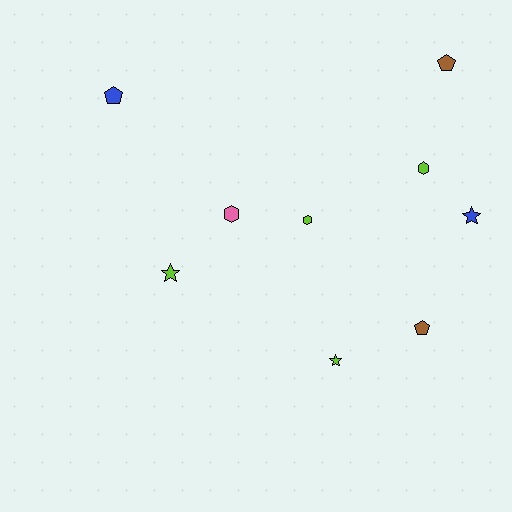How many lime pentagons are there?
There are no lime pentagons.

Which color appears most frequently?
Lime, with 4 objects.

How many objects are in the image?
There are 9 objects.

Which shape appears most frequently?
Pentagon, with 3 objects.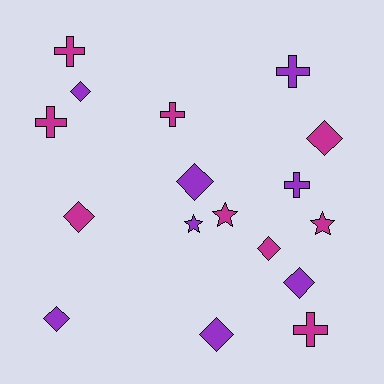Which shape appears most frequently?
Diamond, with 8 objects.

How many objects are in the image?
There are 17 objects.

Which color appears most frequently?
Magenta, with 9 objects.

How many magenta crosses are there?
There are 4 magenta crosses.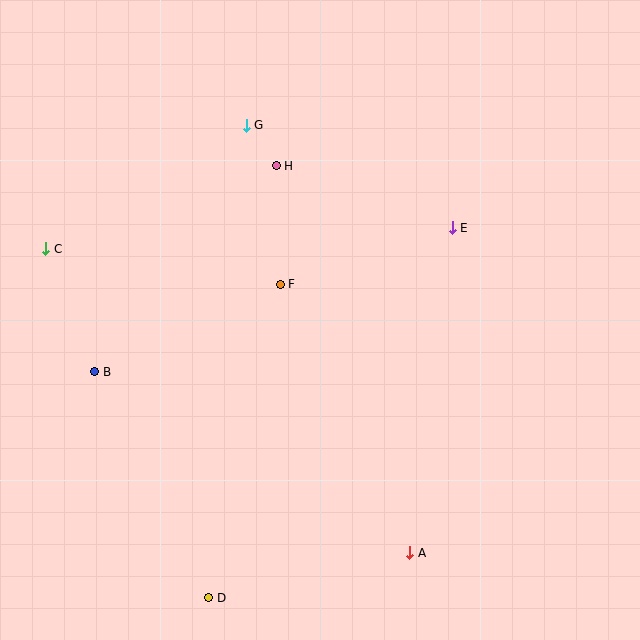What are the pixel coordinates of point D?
Point D is at (209, 598).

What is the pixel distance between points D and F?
The distance between D and F is 322 pixels.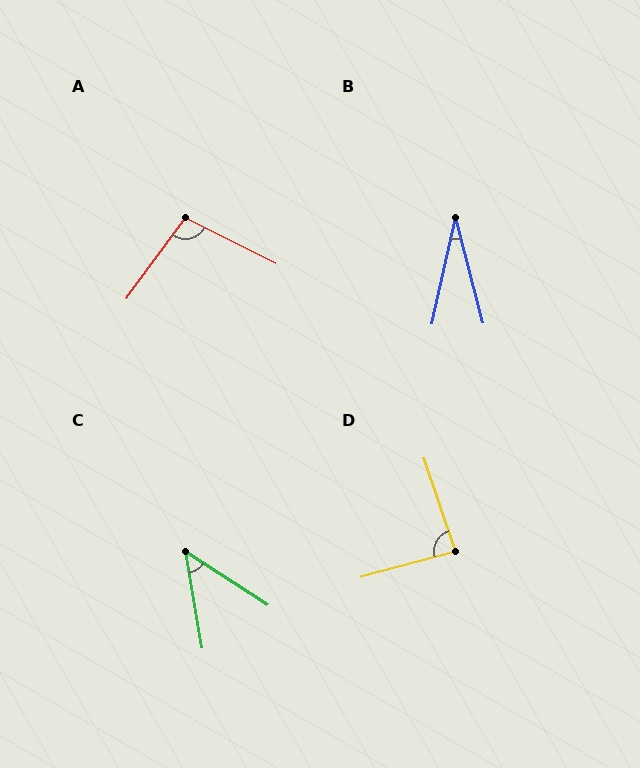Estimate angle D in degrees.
Approximately 86 degrees.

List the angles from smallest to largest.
B (27°), C (47°), D (86°), A (99°).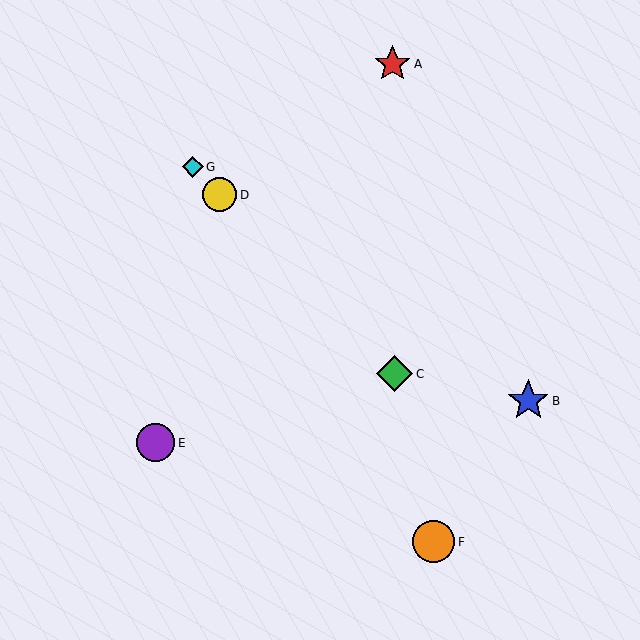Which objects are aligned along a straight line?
Objects C, D, G are aligned along a straight line.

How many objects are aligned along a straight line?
3 objects (C, D, G) are aligned along a straight line.